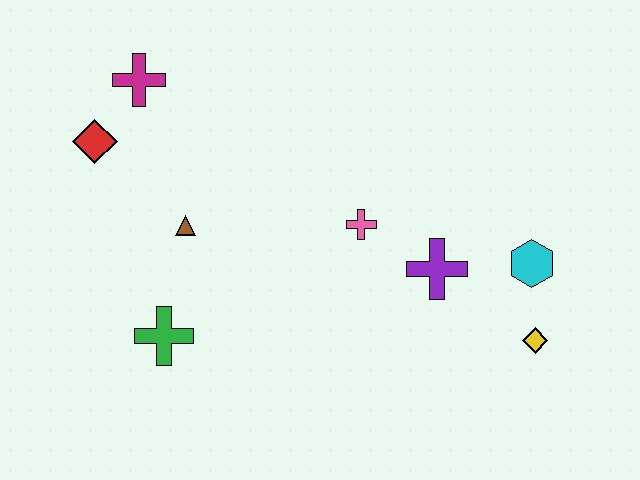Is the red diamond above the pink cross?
Yes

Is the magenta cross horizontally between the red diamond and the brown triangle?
Yes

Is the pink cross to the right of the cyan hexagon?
No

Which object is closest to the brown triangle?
The green cross is closest to the brown triangle.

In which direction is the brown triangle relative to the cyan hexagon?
The brown triangle is to the left of the cyan hexagon.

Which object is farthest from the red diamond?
The yellow diamond is farthest from the red diamond.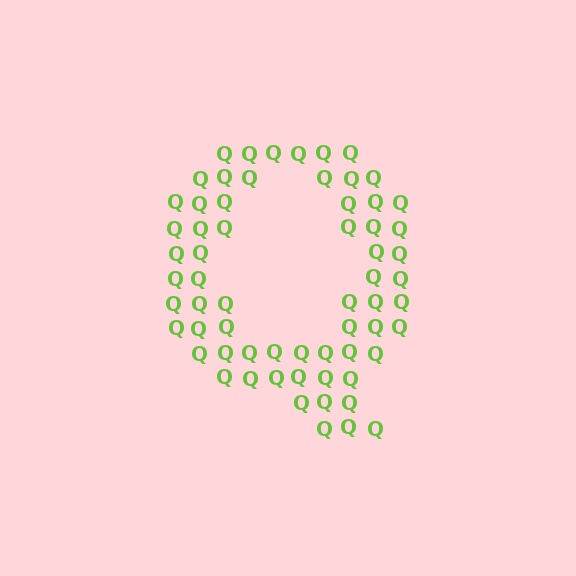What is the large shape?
The large shape is the letter Q.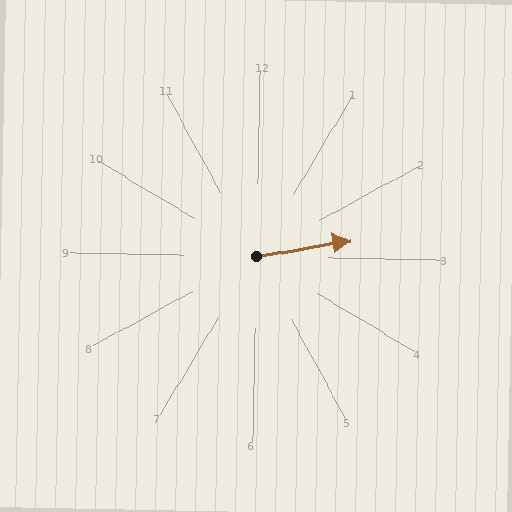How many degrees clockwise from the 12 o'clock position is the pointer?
Approximately 79 degrees.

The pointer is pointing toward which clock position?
Roughly 3 o'clock.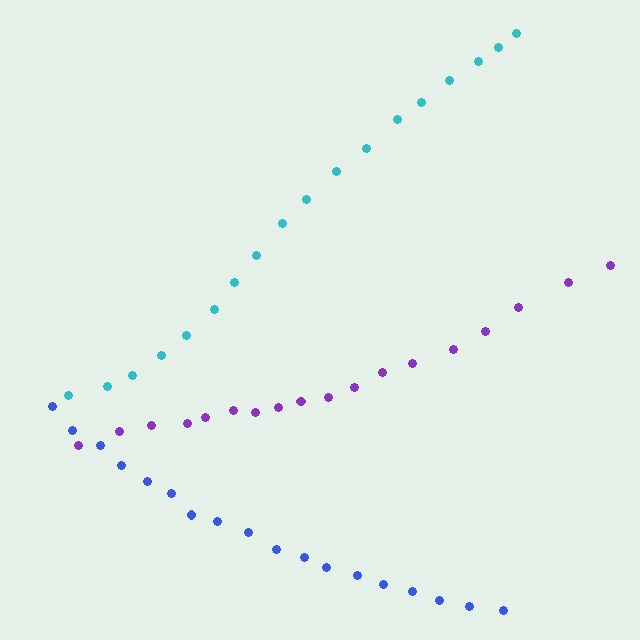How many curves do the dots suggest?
There are 3 distinct paths.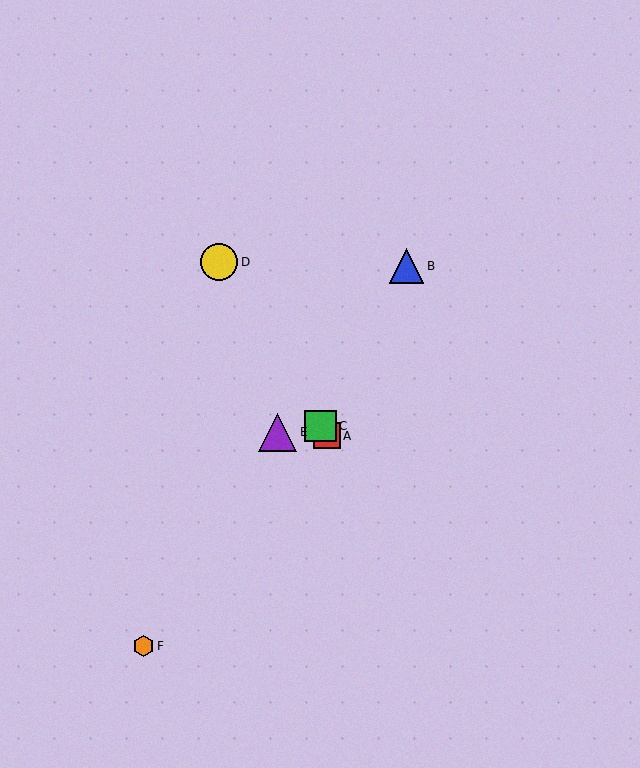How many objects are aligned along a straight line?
3 objects (A, C, D) are aligned along a straight line.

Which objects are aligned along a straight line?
Objects A, C, D are aligned along a straight line.